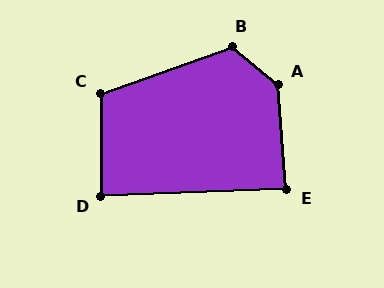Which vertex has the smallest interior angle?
E, at approximately 88 degrees.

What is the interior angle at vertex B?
Approximately 122 degrees (obtuse).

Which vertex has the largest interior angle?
A, at approximately 133 degrees.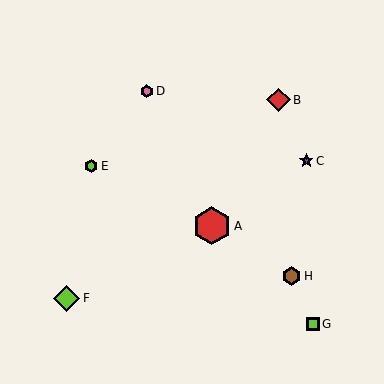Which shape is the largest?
The red hexagon (labeled A) is the largest.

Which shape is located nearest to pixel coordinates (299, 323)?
The lime square (labeled G) at (313, 324) is nearest to that location.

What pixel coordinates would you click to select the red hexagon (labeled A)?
Click at (212, 226) to select the red hexagon A.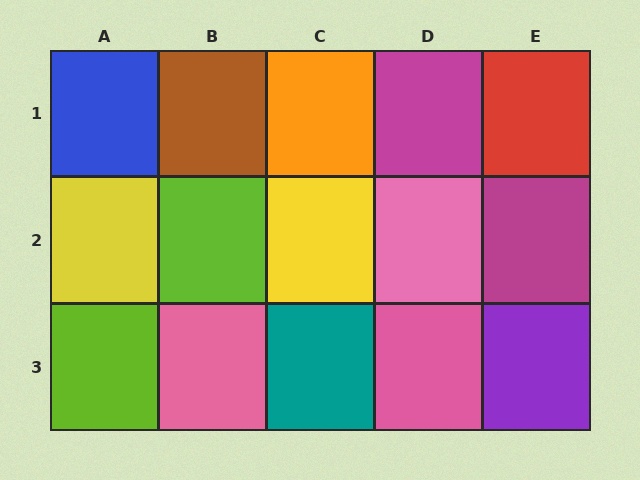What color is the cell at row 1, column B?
Brown.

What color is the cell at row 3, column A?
Lime.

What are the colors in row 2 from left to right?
Yellow, lime, yellow, pink, magenta.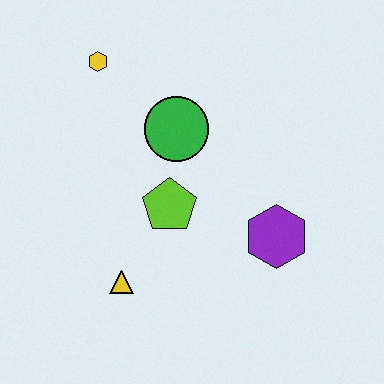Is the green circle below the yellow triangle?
No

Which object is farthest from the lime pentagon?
The yellow hexagon is farthest from the lime pentagon.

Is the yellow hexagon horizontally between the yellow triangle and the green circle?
No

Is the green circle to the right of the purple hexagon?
No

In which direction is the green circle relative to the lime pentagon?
The green circle is above the lime pentagon.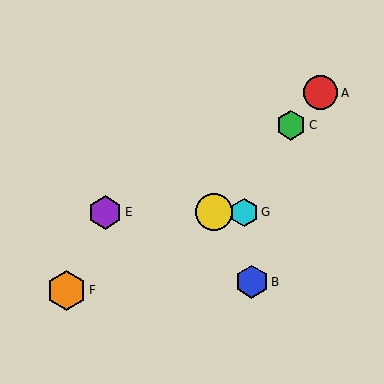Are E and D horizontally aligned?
Yes, both are at y≈212.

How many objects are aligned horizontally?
3 objects (D, E, G) are aligned horizontally.